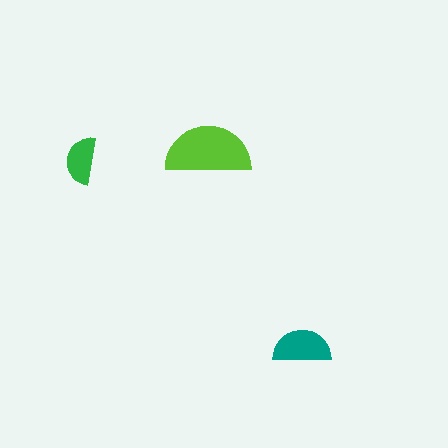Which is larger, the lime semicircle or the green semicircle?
The lime one.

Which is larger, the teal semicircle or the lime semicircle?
The lime one.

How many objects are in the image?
There are 3 objects in the image.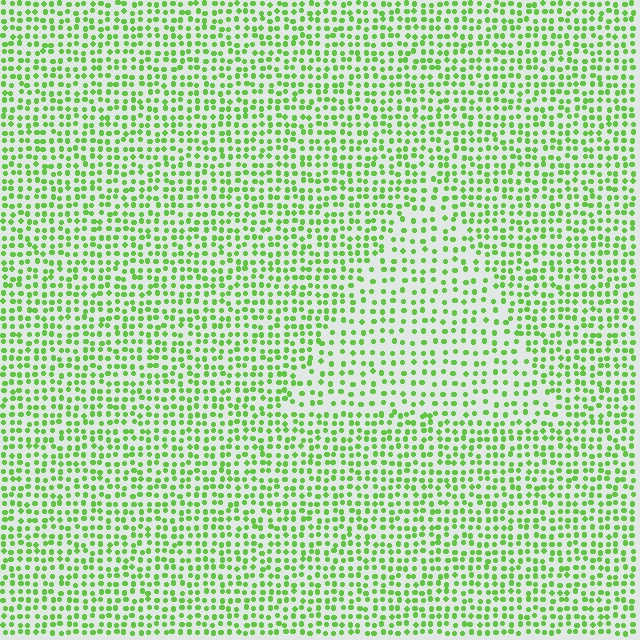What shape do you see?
I see a triangle.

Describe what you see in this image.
The image contains small lime elements arranged at two different densities. A triangle-shaped region is visible where the elements are less densely packed than the surrounding area.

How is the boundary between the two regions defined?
The boundary is defined by a change in element density (approximately 1.6x ratio). All elements are the same color, size, and shape.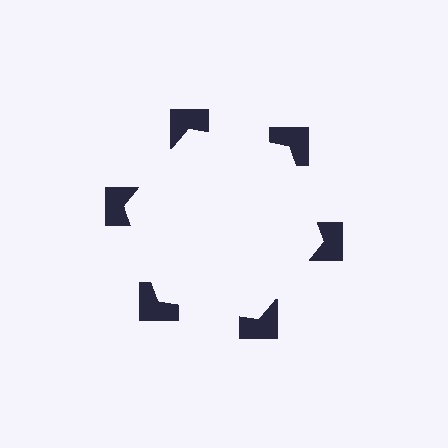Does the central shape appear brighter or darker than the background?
It typically appears slightly brighter than the background, even though no actual brightness change is drawn.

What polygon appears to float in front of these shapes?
An illusory hexagon — its edges are inferred from the aligned wedge cuts in the notched squares, not physically drawn.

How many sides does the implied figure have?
6 sides.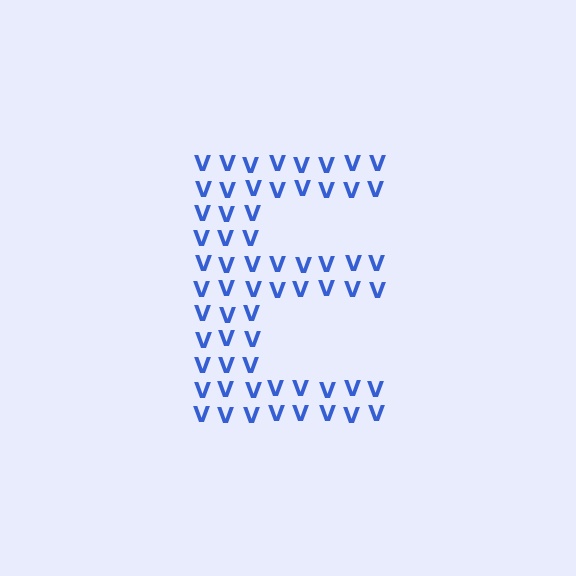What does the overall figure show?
The overall figure shows the letter E.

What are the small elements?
The small elements are letter V's.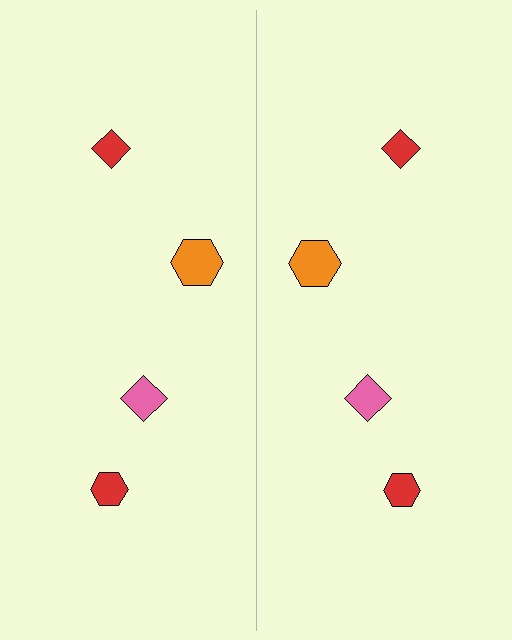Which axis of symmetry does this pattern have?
The pattern has a vertical axis of symmetry running through the center of the image.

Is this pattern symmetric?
Yes, this pattern has bilateral (reflection) symmetry.